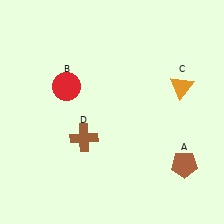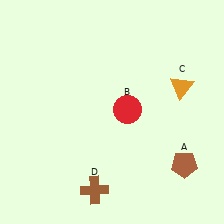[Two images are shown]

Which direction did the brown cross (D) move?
The brown cross (D) moved down.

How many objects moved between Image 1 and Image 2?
2 objects moved between the two images.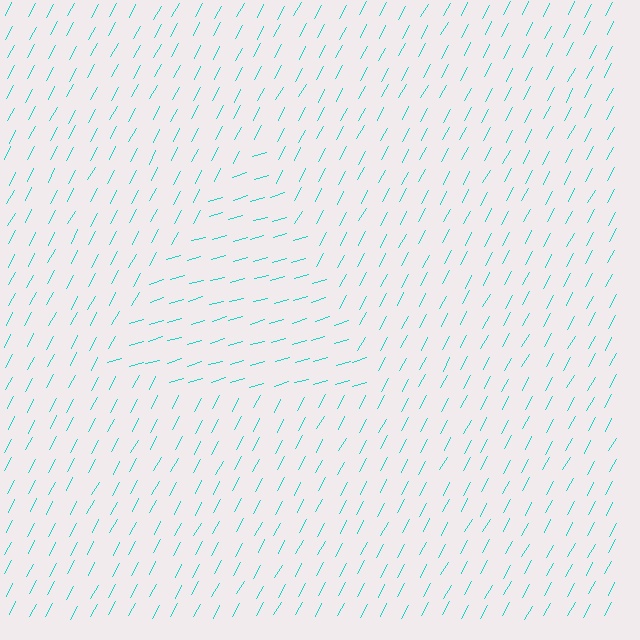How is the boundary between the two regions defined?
The boundary is defined purely by a change in line orientation (approximately 45 degrees difference). All lines are the same color and thickness.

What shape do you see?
I see a triangle.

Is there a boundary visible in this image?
Yes, there is a texture boundary formed by a change in line orientation.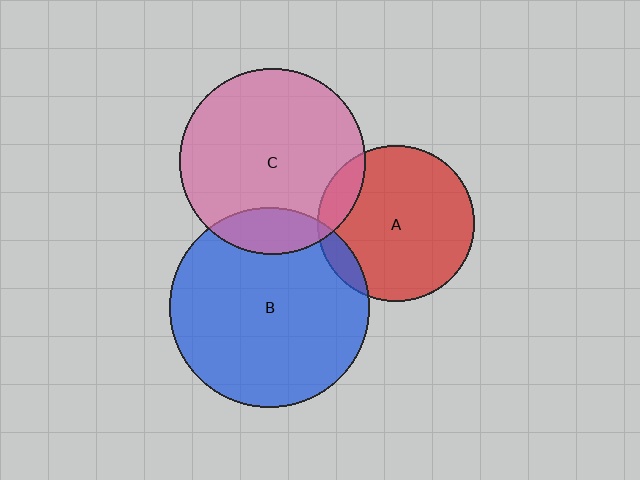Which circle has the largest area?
Circle B (blue).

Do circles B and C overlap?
Yes.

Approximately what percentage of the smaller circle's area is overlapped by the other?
Approximately 15%.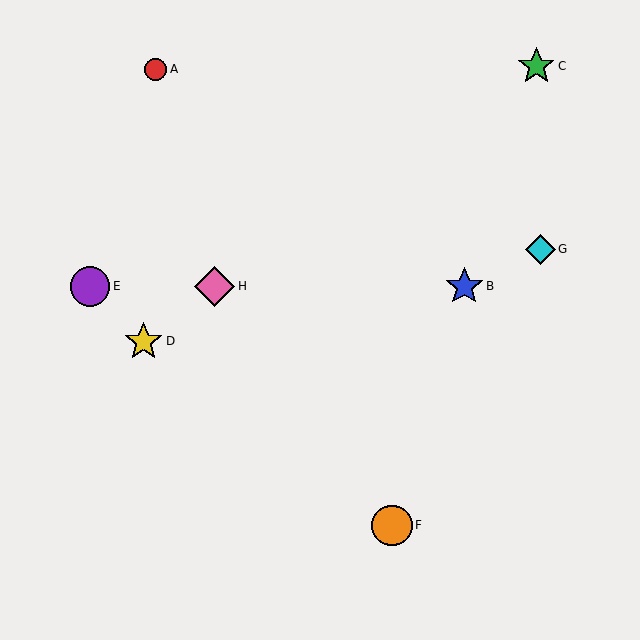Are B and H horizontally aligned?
Yes, both are at y≈286.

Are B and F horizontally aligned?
No, B is at y≈286 and F is at y≈525.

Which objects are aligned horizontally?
Objects B, E, H are aligned horizontally.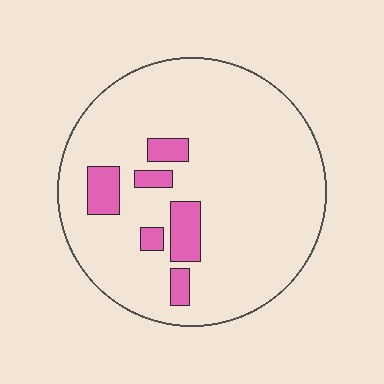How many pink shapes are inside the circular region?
6.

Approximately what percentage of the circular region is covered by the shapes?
Approximately 10%.